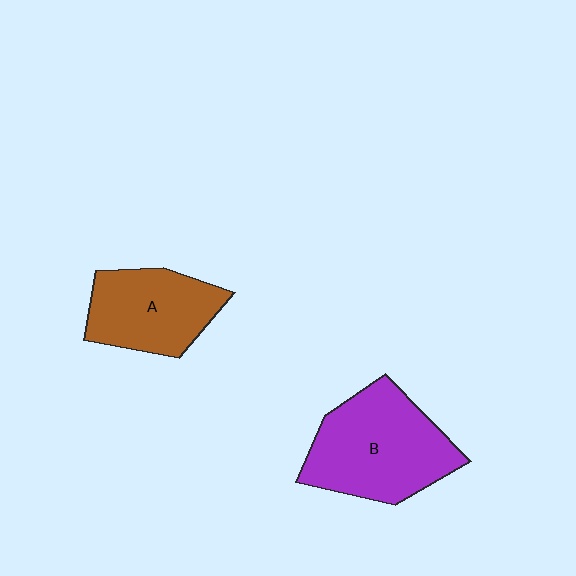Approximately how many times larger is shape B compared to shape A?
Approximately 1.4 times.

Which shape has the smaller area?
Shape A (brown).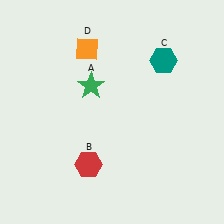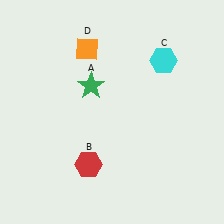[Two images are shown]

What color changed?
The hexagon (C) changed from teal in Image 1 to cyan in Image 2.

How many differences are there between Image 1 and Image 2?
There is 1 difference between the two images.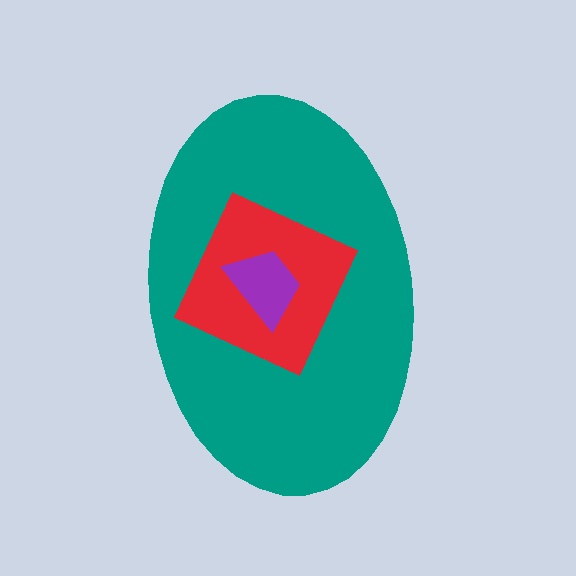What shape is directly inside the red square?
The purple trapezoid.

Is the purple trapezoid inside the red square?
Yes.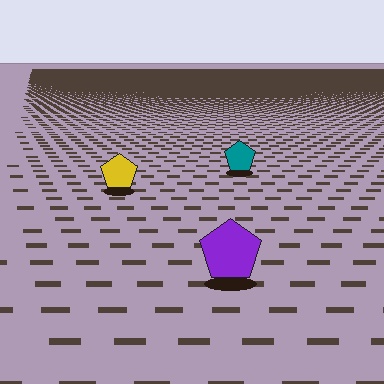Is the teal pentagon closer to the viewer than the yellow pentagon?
No. The yellow pentagon is closer — you can tell from the texture gradient: the ground texture is coarser near it.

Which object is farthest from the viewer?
The teal pentagon is farthest from the viewer. It appears smaller and the ground texture around it is denser.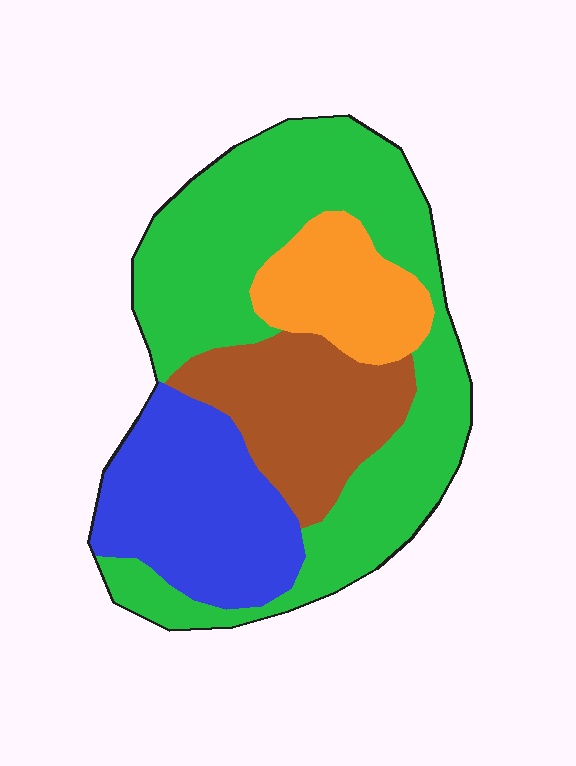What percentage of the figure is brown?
Brown covers around 20% of the figure.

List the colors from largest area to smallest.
From largest to smallest: green, blue, brown, orange.